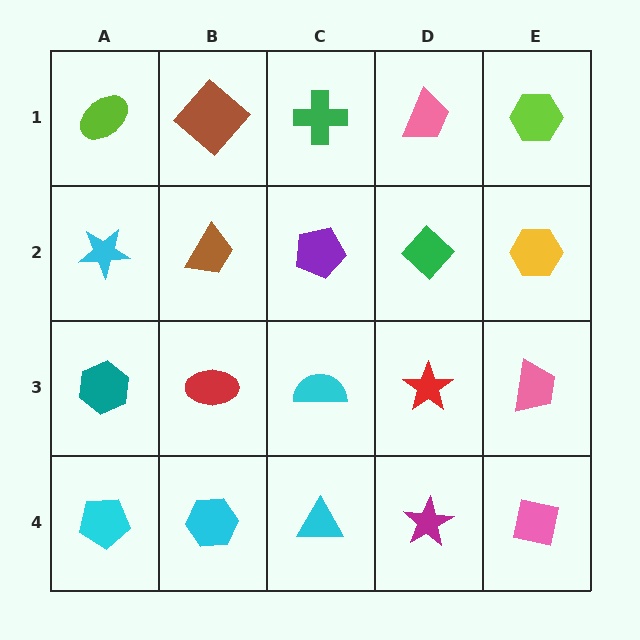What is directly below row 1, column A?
A cyan star.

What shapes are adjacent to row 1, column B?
A brown trapezoid (row 2, column B), a lime ellipse (row 1, column A), a green cross (row 1, column C).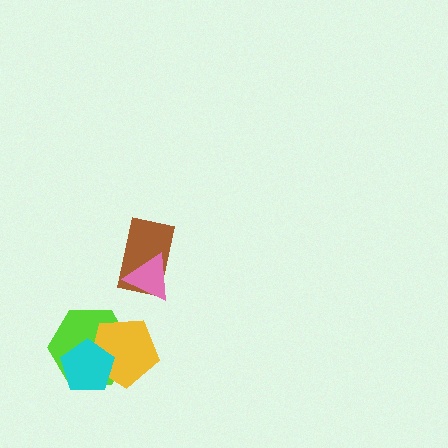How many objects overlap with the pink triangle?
1 object overlaps with the pink triangle.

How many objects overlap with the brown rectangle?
1 object overlaps with the brown rectangle.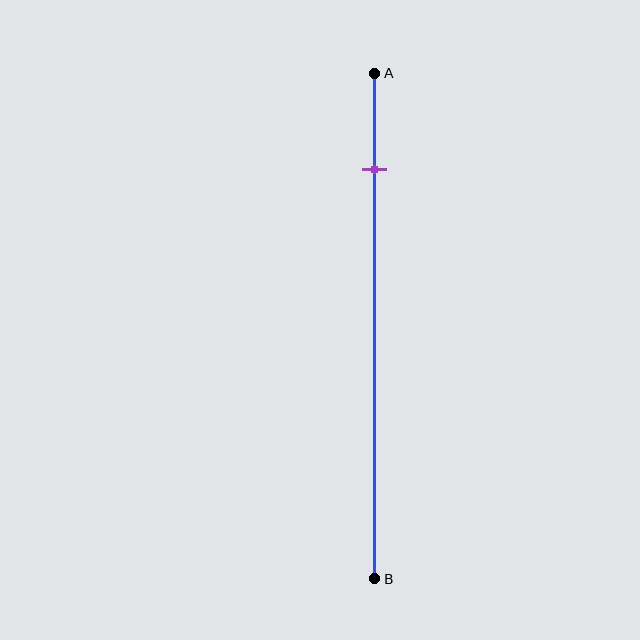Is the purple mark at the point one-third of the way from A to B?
No, the mark is at about 20% from A, not at the 33% one-third point.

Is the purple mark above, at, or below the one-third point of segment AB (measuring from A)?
The purple mark is above the one-third point of segment AB.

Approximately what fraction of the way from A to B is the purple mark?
The purple mark is approximately 20% of the way from A to B.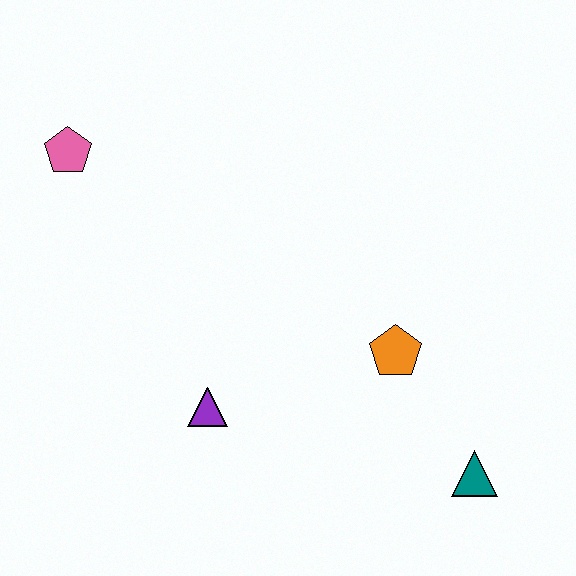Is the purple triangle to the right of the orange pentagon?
No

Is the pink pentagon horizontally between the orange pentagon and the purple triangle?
No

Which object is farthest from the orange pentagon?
The pink pentagon is farthest from the orange pentagon.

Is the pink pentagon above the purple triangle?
Yes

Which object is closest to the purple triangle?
The orange pentagon is closest to the purple triangle.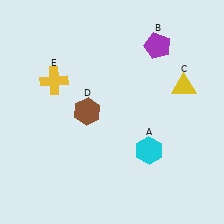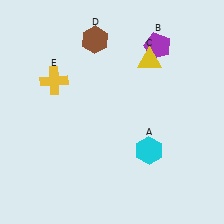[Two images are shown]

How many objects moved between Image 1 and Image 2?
2 objects moved between the two images.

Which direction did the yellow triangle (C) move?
The yellow triangle (C) moved left.